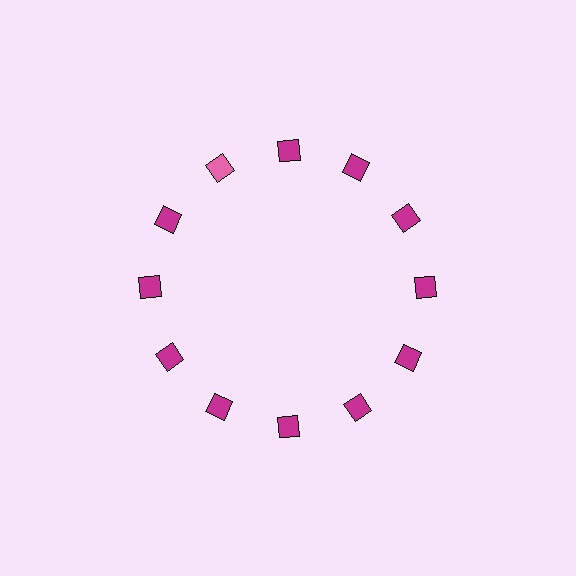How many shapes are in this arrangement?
There are 12 shapes arranged in a ring pattern.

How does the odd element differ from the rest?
It has a different color: pink instead of magenta.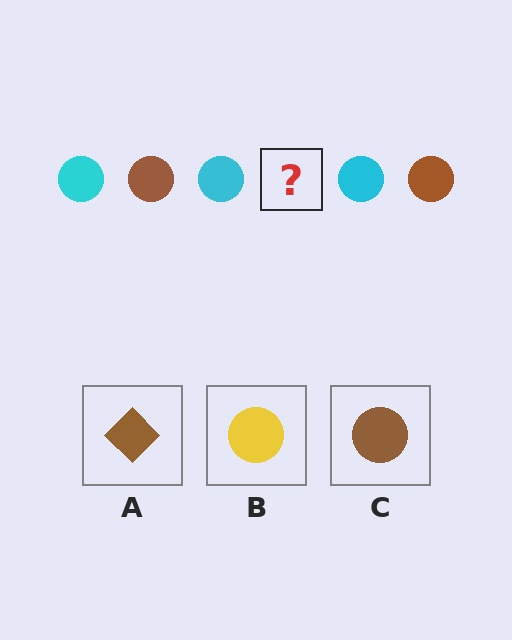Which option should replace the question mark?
Option C.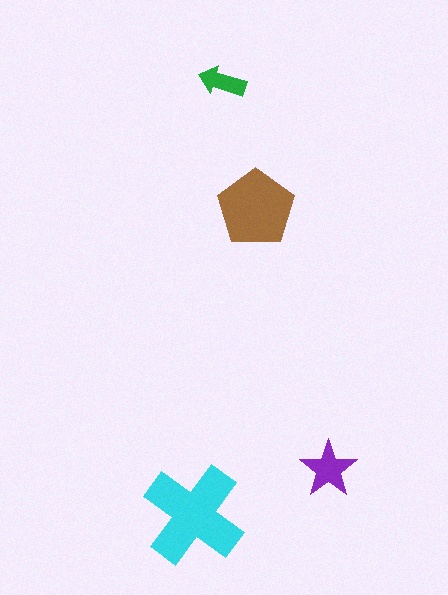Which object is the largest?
The cyan cross.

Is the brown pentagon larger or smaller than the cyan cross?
Smaller.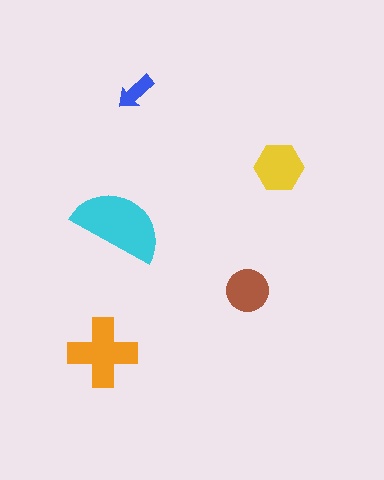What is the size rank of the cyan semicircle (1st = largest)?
1st.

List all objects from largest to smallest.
The cyan semicircle, the orange cross, the yellow hexagon, the brown circle, the blue arrow.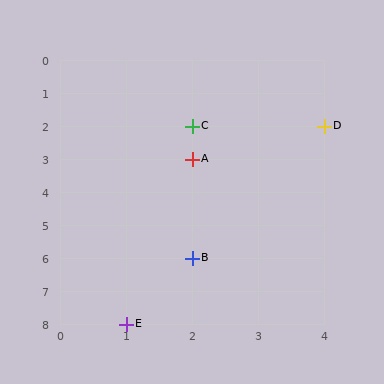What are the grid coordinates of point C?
Point C is at grid coordinates (2, 2).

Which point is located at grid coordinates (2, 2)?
Point C is at (2, 2).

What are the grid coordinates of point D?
Point D is at grid coordinates (4, 2).